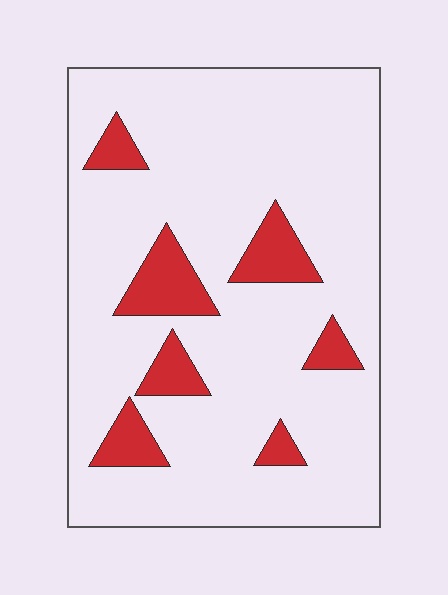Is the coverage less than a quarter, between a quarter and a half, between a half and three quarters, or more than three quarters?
Less than a quarter.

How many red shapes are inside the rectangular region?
7.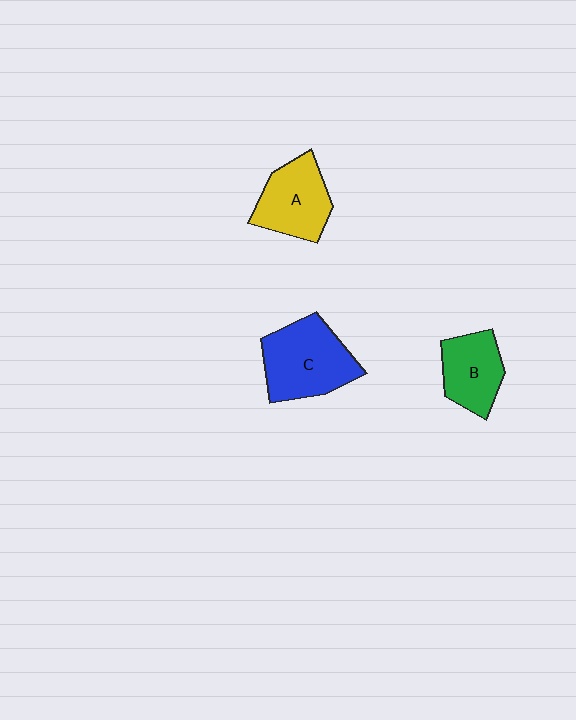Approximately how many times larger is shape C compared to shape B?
Approximately 1.4 times.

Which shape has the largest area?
Shape C (blue).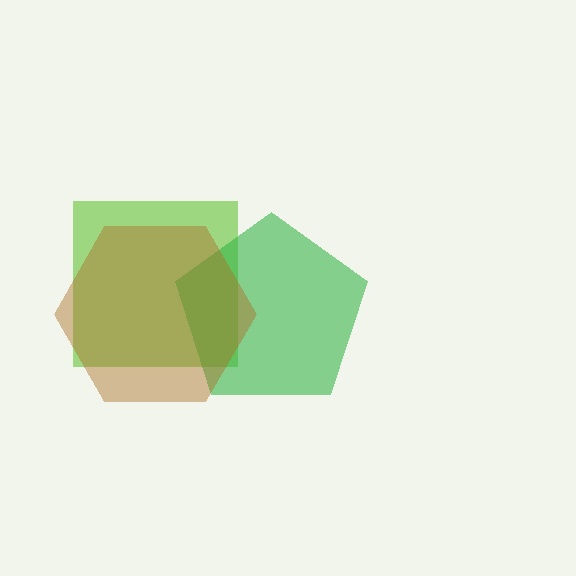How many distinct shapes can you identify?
There are 3 distinct shapes: a lime square, a green pentagon, a brown hexagon.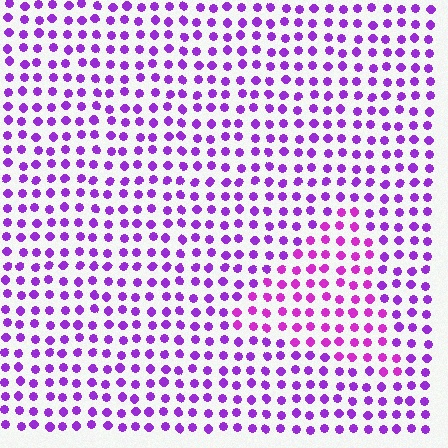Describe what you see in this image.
The image is filled with small purple elements in a uniform arrangement. A triangle-shaped region is visible where the elements are tinted to a slightly different hue, forming a subtle color boundary.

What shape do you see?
I see a triangle.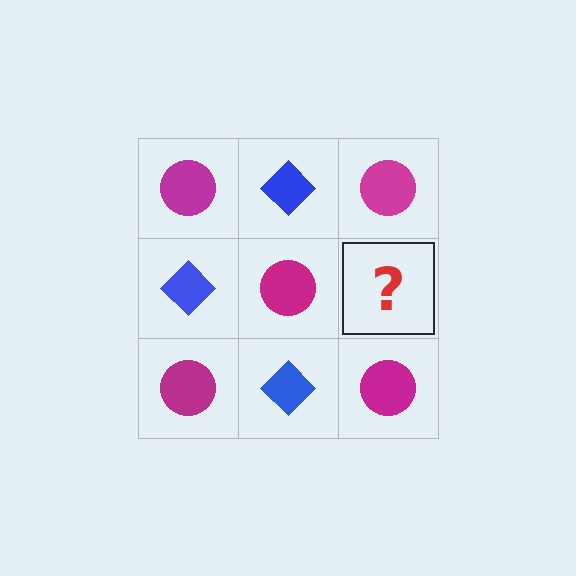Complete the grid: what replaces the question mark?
The question mark should be replaced with a blue diamond.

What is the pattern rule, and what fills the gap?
The rule is that it alternates magenta circle and blue diamond in a checkerboard pattern. The gap should be filled with a blue diamond.